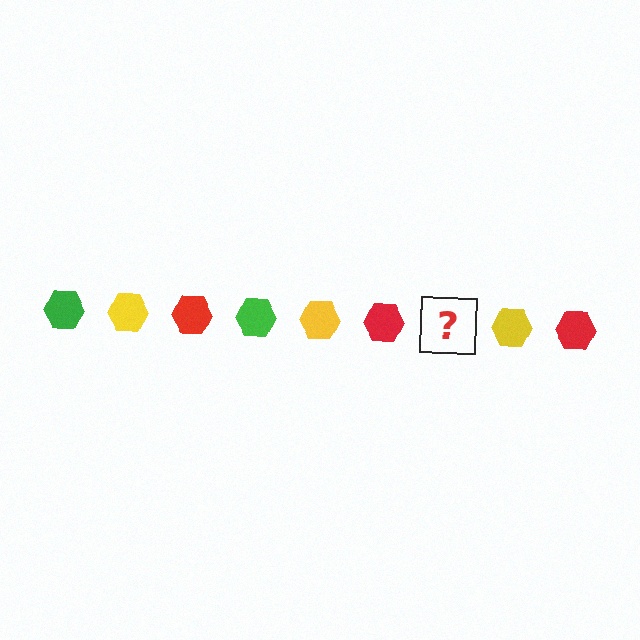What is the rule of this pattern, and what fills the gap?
The rule is that the pattern cycles through green, yellow, red hexagons. The gap should be filled with a green hexagon.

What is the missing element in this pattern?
The missing element is a green hexagon.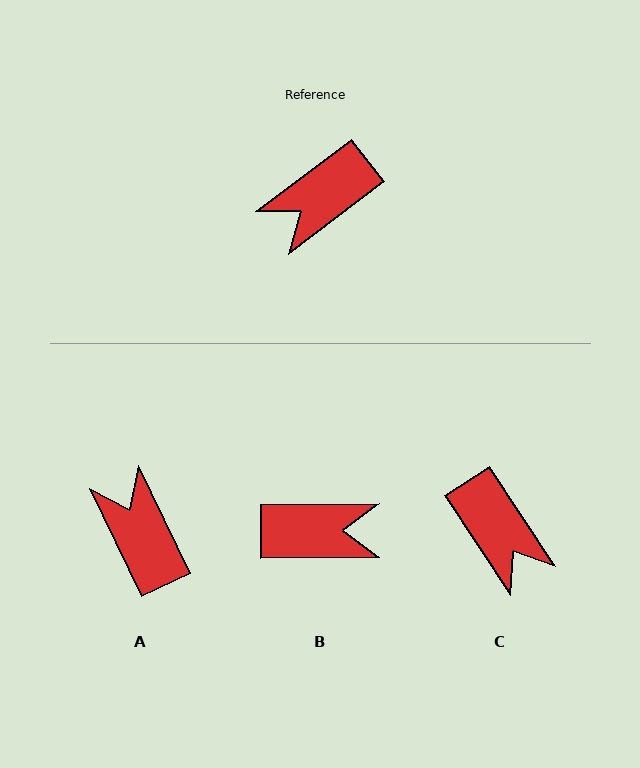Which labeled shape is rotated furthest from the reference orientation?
B, about 143 degrees away.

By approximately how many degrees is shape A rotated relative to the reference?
Approximately 102 degrees clockwise.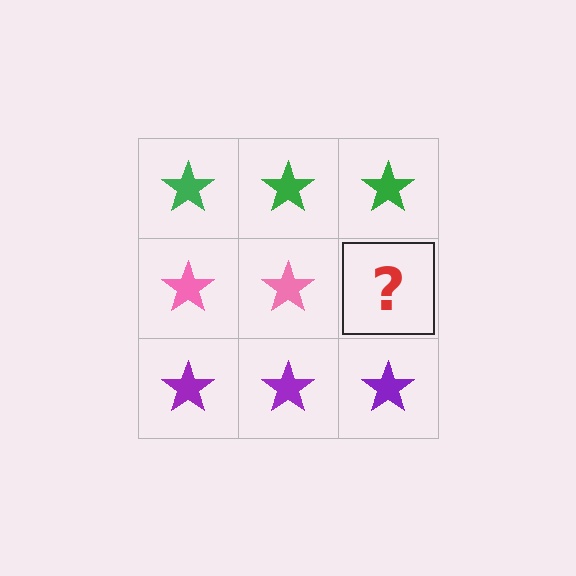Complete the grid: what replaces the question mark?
The question mark should be replaced with a pink star.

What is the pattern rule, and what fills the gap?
The rule is that each row has a consistent color. The gap should be filled with a pink star.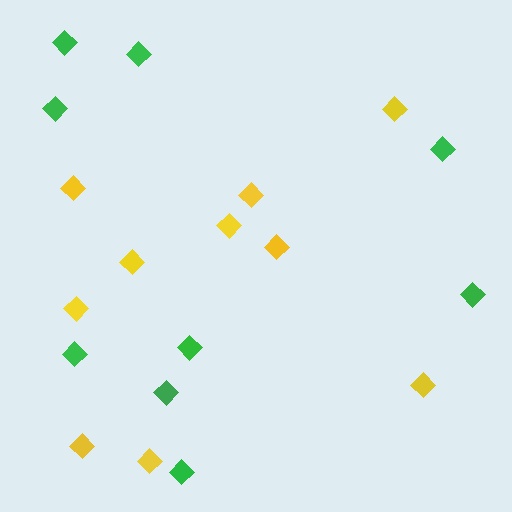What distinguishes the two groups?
There are 2 groups: one group of green diamonds (9) and one group of yellow diamonds (10).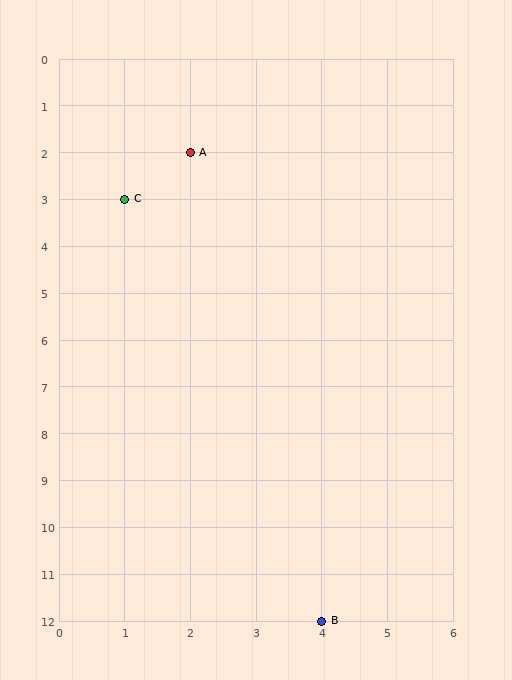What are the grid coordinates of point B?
Point B is at grid coordinates (4, 12).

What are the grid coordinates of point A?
Point A is at grid coordinates (2, 2).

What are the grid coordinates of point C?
Point C is at grid coordinates (1, 3).